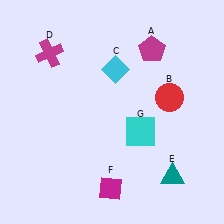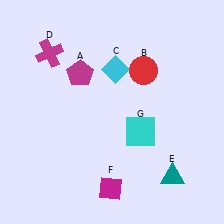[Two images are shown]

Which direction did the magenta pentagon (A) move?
The magenta pentagon (A) moved left.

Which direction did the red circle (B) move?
The red circle (B) moved up.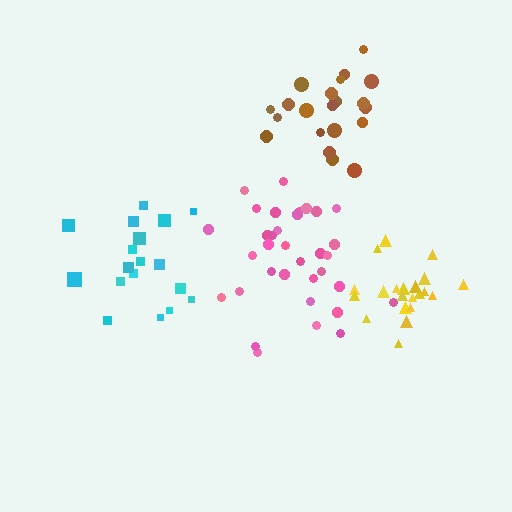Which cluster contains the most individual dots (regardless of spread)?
Pink (34).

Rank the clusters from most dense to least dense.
yellow, brown, cyan, pink.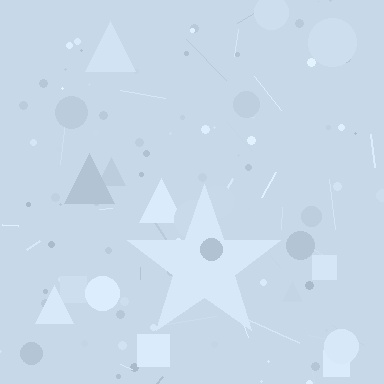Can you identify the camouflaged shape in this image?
The camouflaged shape is a star.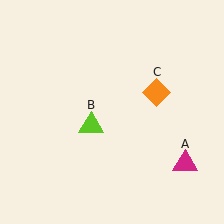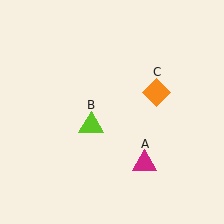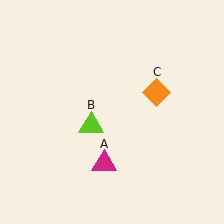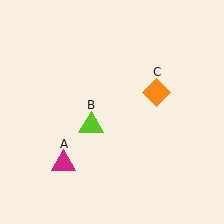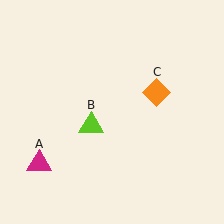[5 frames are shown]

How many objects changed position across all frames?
1 object changed position: magenta triangle (object A).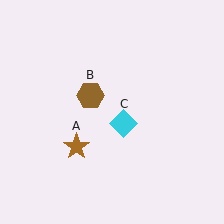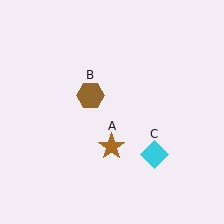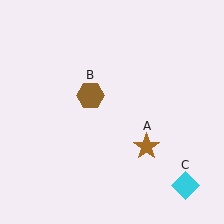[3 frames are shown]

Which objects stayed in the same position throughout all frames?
Brown hexagon (object B) remained stationary.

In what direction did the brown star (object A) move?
The brown star (object A) moved right.